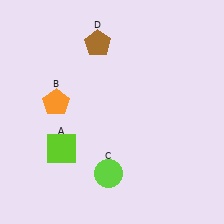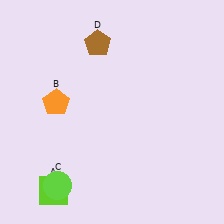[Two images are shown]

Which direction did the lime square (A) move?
The lime square (A) moved down.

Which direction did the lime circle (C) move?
The lime circle (C) moved left.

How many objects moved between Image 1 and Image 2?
2 objects moved between the two images.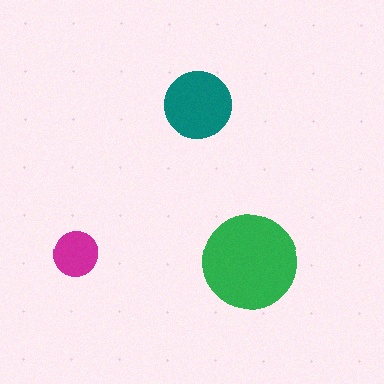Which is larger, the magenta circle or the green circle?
The green one.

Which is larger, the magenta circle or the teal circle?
The teal one.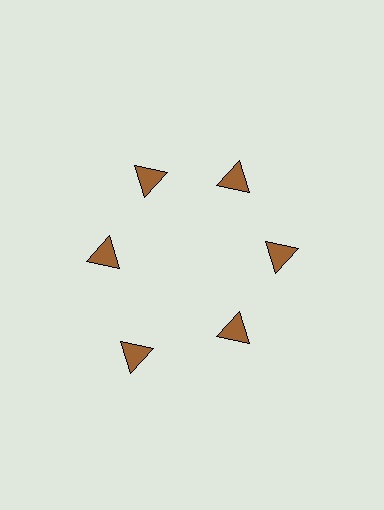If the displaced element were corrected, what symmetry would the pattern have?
It would have 6-fold rotational symmetry — the pattern would map onto itself every 60 degrees.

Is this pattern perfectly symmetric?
No. The 6 brown triangles are arranged in a ring, but one element near the 7 o'clock position is pushed outward from the center, breaking the 6-fold rotational symmetry.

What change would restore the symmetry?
The symmetry would be restored by moving it inward, back onto the ring so that all 6 triangles sit at equal angles and equal distance from the center.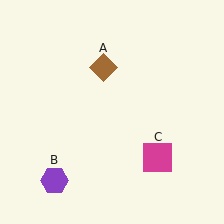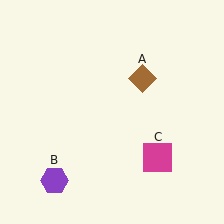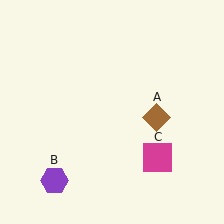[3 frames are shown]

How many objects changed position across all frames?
1 object changed position: brown diamond (object A).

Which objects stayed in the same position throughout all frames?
Purple hexagon (object B) and magenta square (object C) remained stationary.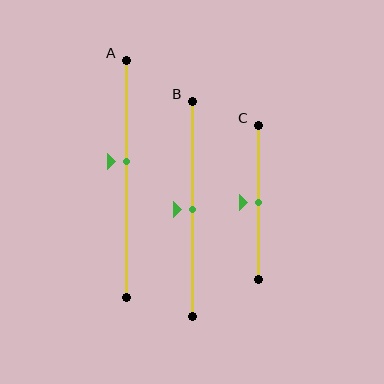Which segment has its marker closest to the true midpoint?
Segment B has its marker closest to the true midpoint.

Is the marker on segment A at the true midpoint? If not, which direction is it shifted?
No, the marker on segment A is shifted upward by about 7% of the segment length.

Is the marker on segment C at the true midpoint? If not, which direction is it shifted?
Yes, the marker on segment C is at the true midpoint.